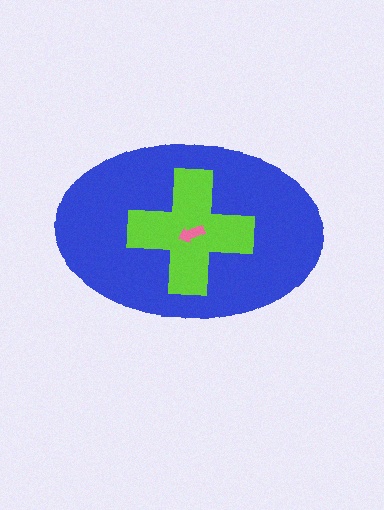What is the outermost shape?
The blue ellipse.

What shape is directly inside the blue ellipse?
The lime cross.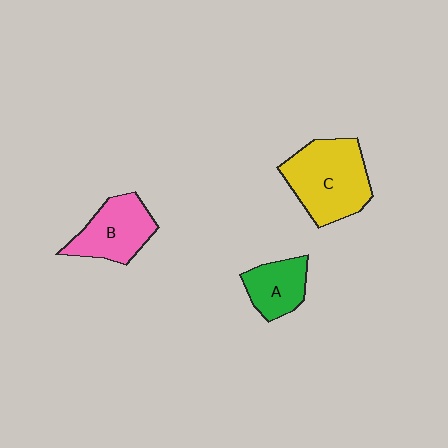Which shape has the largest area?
Shape C (yellow).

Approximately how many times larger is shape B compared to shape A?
Approximately 1.3 times.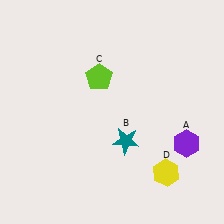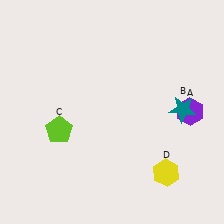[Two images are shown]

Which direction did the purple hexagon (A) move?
The purple hexagon (A) moved up.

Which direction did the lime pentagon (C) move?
The lime pentagon (C) moved down.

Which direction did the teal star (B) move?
The teal star (B) moved right.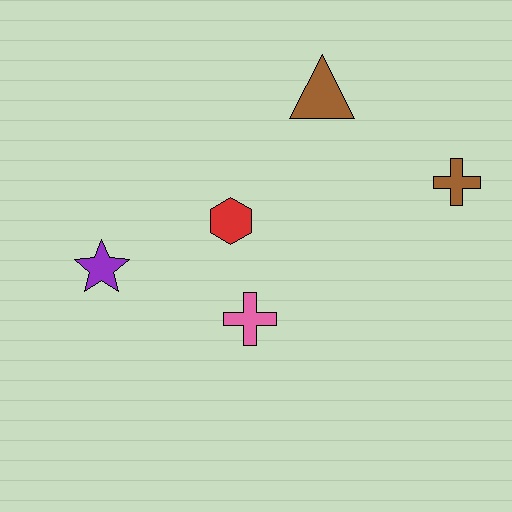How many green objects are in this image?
There are no green objects.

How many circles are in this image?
There are no circles.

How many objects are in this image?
There are 5 objects.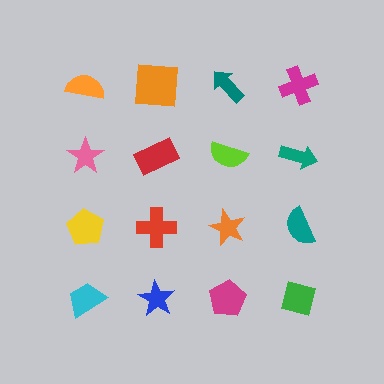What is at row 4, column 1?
A cyan trapezoid.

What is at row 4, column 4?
A green diamond.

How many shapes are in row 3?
4 shapes.